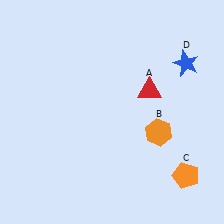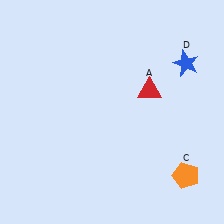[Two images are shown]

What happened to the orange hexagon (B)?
The orange hexagon (B) was removed in Image 2. It was in the bottom-right area of Image 1.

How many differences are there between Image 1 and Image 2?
There is 1 difference between the two images.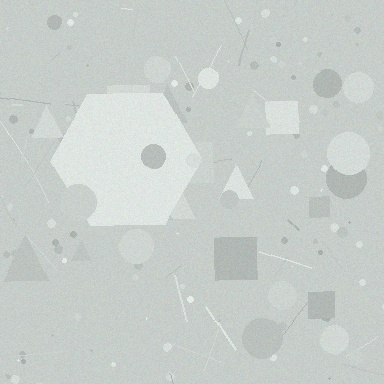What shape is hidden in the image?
A hexagon is hidden in the image.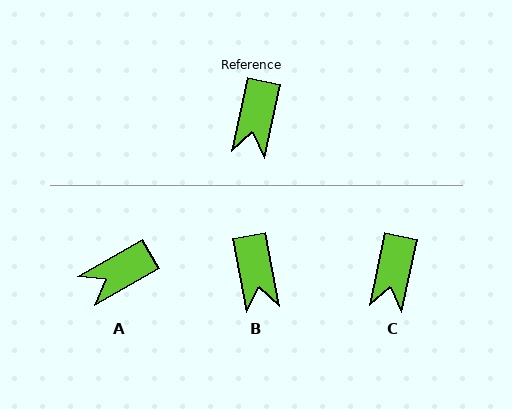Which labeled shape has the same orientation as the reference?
C.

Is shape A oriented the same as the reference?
No, it is off by about 48 degrees.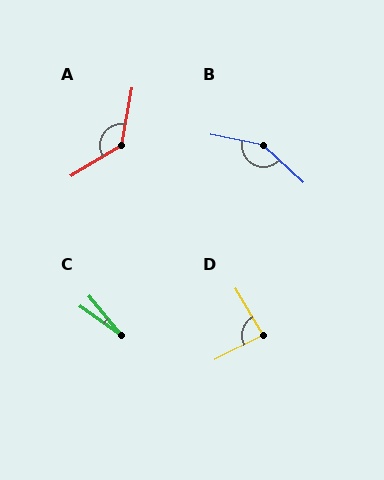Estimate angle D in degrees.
Approximately 86 degrees.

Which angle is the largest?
B, at approximately 149 degrees.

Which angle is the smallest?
C, at approximately 15 degrees.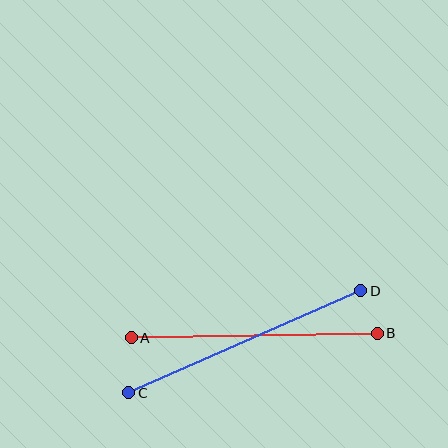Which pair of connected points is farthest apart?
Points C and D are farthest apart.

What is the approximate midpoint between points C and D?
The midpoint is at approximately (245, 342) pixels.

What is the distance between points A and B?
The distance is approximately 246 pixels.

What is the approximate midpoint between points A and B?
The midpoint is at approximately (254, 335) pixels.